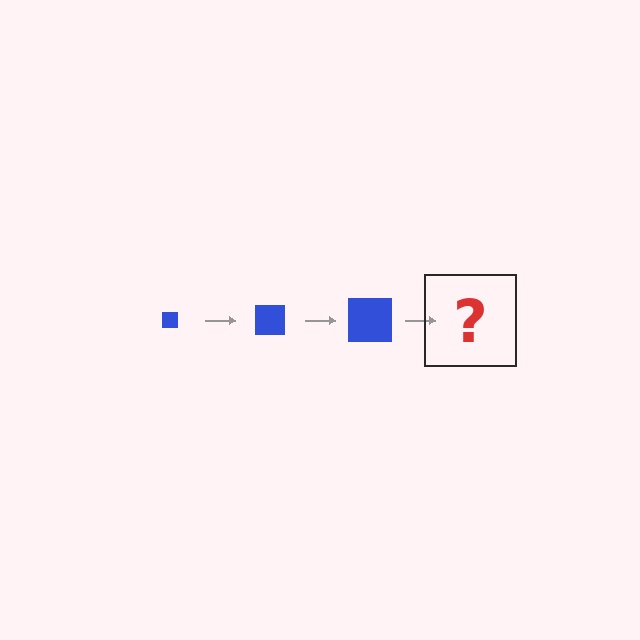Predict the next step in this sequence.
The next step is a blue square, larger than the previous one.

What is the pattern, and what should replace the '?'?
The pattern is that the square gets progressively larger each step. The '?' should be a blue square, larger than the previous one.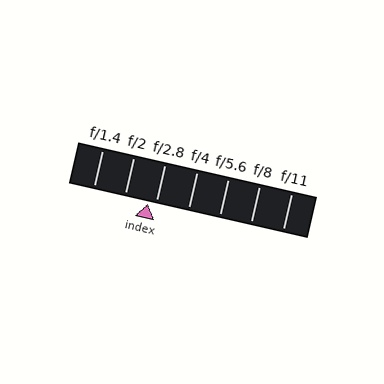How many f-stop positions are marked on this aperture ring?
There are 7 f-stop positions marked.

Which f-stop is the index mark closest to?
The index mark is closest to f/2.8.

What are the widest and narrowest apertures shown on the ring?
The widest aperture shown is f/1.4 and the narrowest is f/11.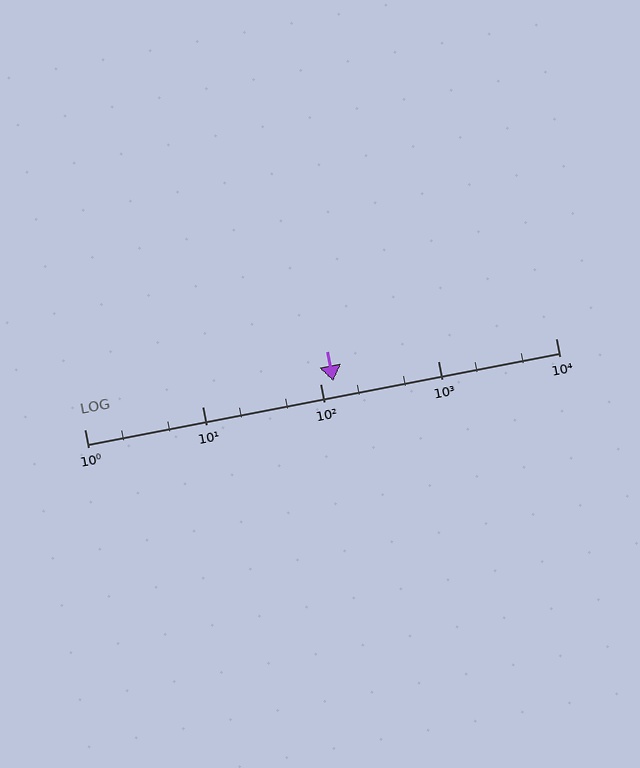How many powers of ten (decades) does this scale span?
The scale spans 4 decades, from 1 to 10000.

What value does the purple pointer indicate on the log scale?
The pointer indicates approximately 130.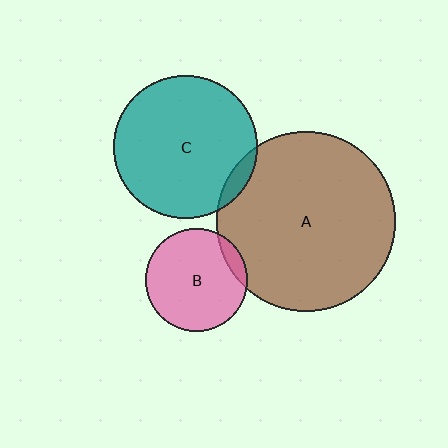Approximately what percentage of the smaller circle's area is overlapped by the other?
Approximately 5%.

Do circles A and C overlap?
Yes.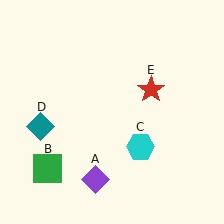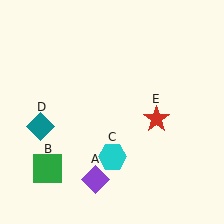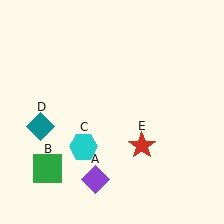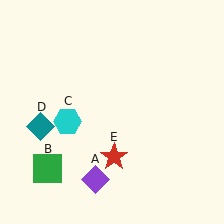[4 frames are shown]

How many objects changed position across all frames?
2 objects changed position: cyan hexagon (object C), red star (object E).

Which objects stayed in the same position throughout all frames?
Purple diamond (object A) and green square (object B) and teal diamond (object D) remained stationary.